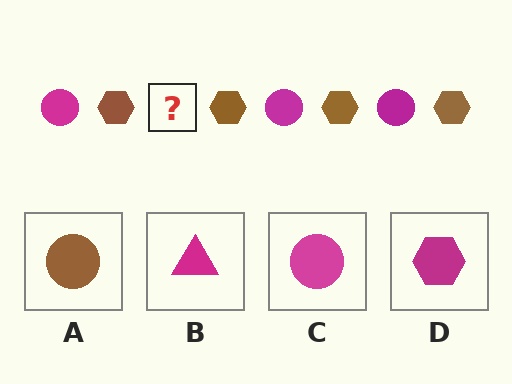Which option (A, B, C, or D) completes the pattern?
C.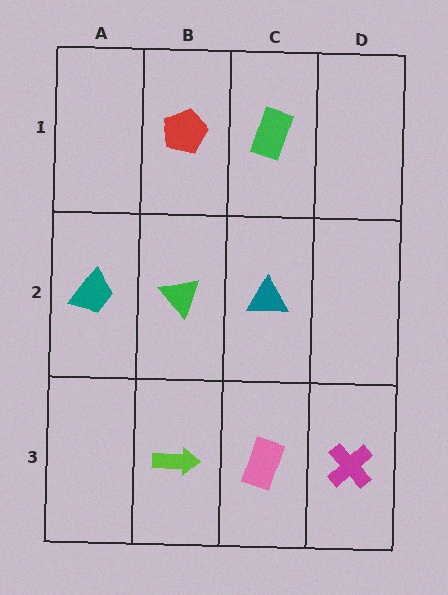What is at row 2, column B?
A green triangle.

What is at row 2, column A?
A teal trapezoid.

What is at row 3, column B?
A lime arrow.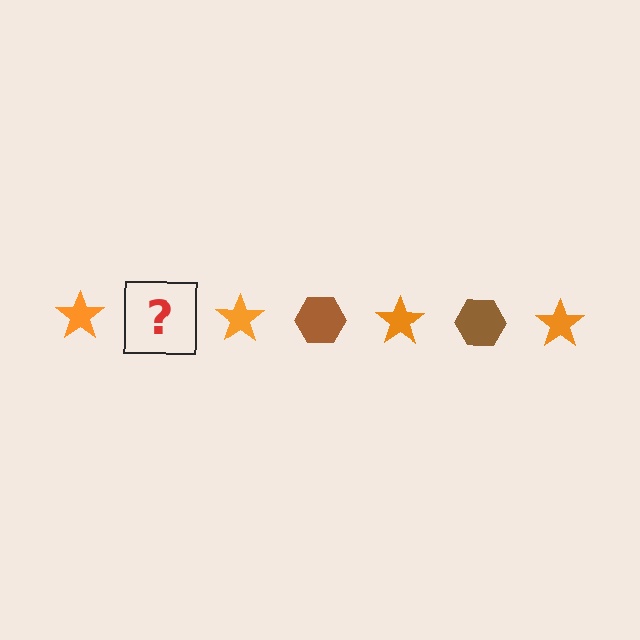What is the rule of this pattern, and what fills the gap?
The rule is that the pattern alternates between orange star and brown hexagon. The gap should be filled with a brown hexagon.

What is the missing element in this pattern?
The missing element is a brown hexagon.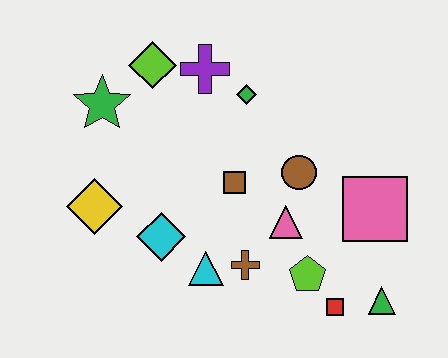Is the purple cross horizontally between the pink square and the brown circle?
No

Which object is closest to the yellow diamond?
The cyan diamond is closest to the yellow diamond.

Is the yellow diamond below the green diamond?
Yes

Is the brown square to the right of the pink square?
No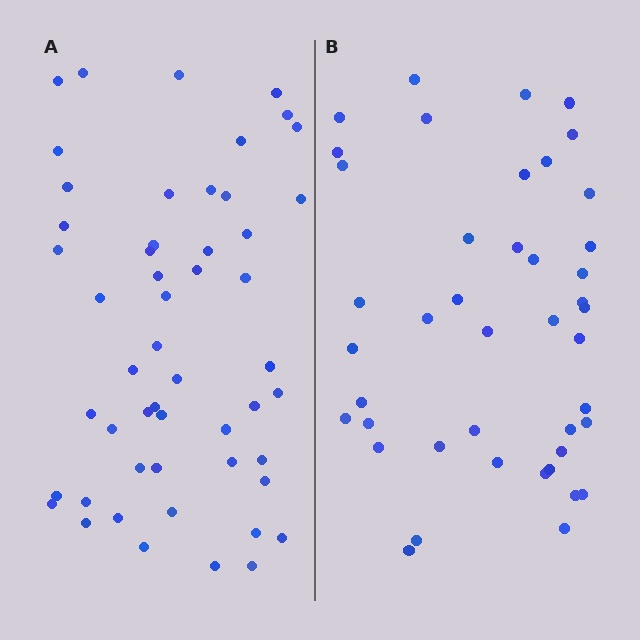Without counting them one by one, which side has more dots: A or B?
Region A (the left region) has more dots.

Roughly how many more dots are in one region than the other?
Region A has roughly 8 or so more dots than region B.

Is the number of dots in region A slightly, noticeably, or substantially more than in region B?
Region A has only slightly more — the two regions are fairly close. The ratio is roughly 1.2 to 1.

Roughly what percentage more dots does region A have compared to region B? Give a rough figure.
About 20% more.